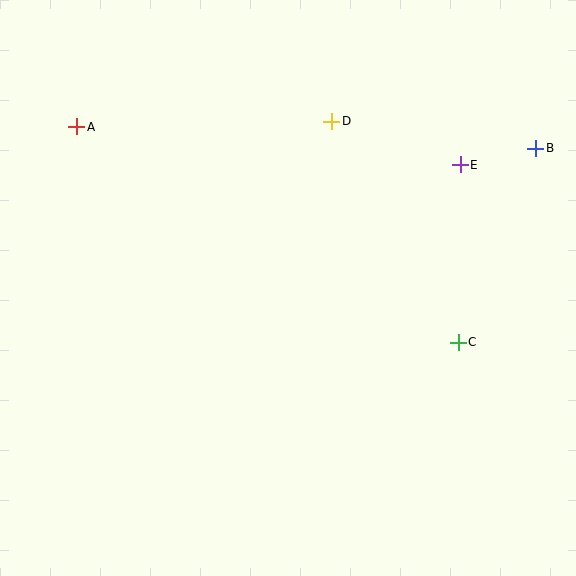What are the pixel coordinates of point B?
Point B is at (536, 148).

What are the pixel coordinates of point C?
Point C is at (458, 342).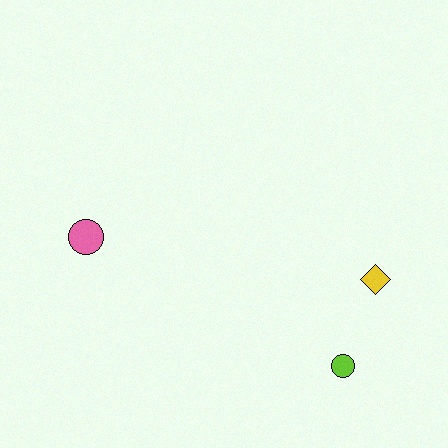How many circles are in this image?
There are 2 circles.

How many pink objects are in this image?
There is 1 pink object.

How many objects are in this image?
There are 3 objects.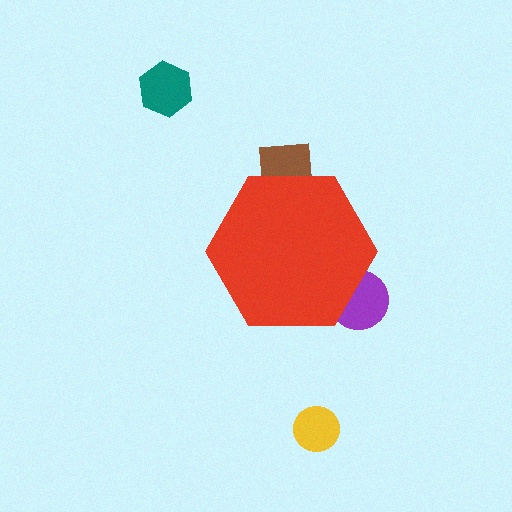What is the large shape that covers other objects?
A red hexagon.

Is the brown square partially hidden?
Yes, the brown square is partially hidden behind the red hexagon.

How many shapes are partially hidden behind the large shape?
2 shapes are partially hidden.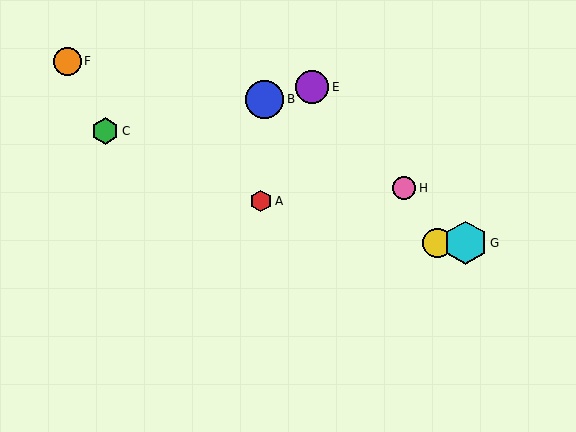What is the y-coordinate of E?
Object E is at y≈87.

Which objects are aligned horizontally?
Objects D, G are aligned horizontally.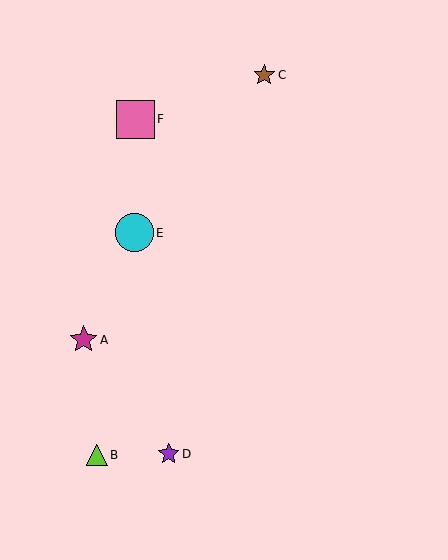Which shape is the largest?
The cyan circle (labeled E) is the largest.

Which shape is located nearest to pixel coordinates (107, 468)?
The lime triangle (labeled B) at (97, 455) is nearest to that location.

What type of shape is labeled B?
Shape B is a lime triangle.